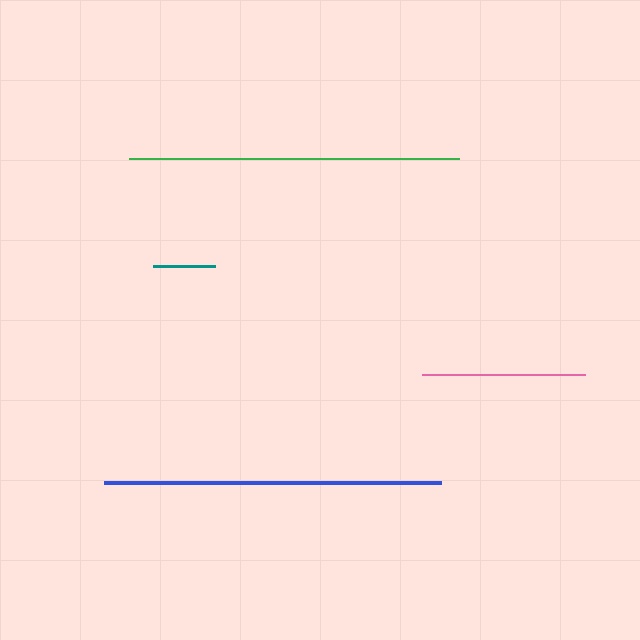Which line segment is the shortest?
The teal line is the shortest at approximately 62 pixels.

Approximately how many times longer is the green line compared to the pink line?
The green line is approximately 2.0 times the length of the pink line.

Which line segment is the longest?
The blue line is the longest at approximately 337 pixels.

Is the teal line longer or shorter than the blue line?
The blue line is longer than the teal line.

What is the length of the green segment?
The green segment is approximately 330 pixels long.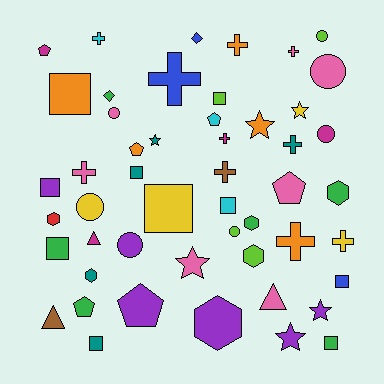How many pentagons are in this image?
There are 6 pentagons.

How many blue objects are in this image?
There are 3 blue objects.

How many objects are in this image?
There are 50 objects.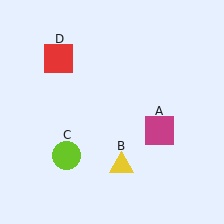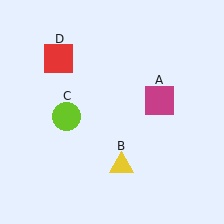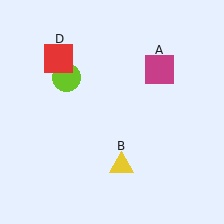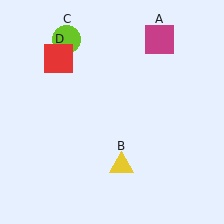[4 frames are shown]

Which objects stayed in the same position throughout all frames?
Yellow triangle (object B) and red square (object D) remained stationary.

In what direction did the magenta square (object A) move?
The magenta square (object A) moved up.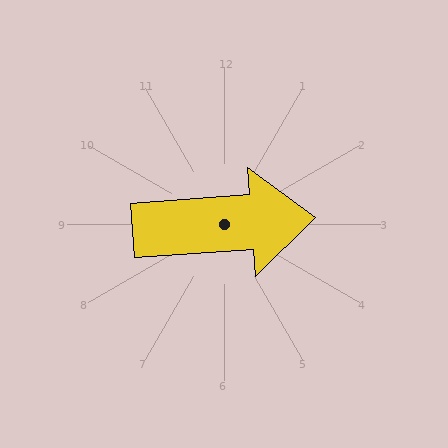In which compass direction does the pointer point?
East.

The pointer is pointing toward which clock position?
Roughly 3 o'clock.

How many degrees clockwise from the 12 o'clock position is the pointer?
Approximately 86 degrees.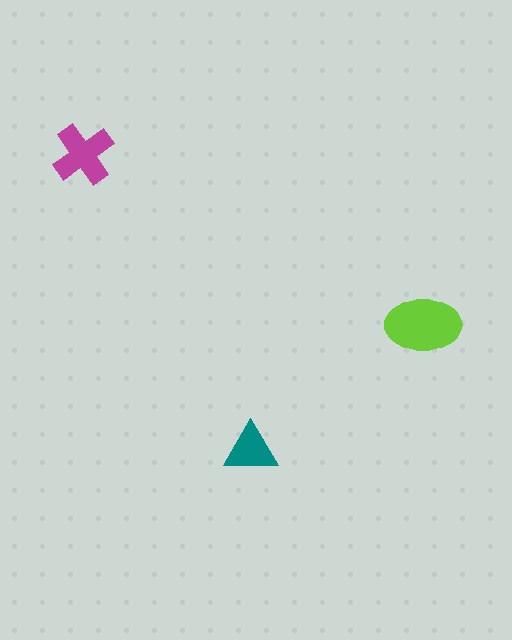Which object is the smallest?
The teal triangle.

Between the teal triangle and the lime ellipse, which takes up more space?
The lime ellipse.